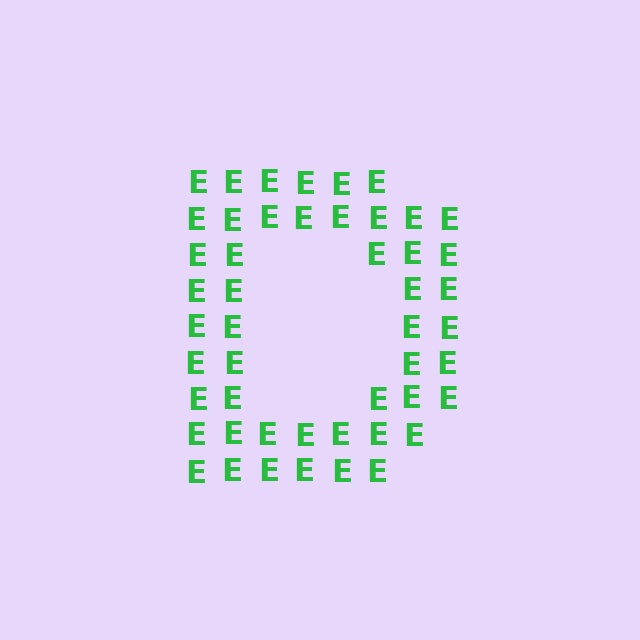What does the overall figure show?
The overall figure shows the letter D.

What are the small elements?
The small elements are letter E's.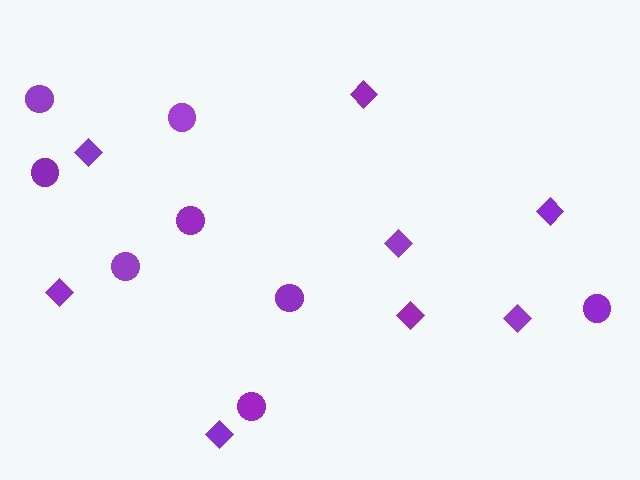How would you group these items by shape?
There are 2 groups: one group of diamonds (8) and one group of circles (8).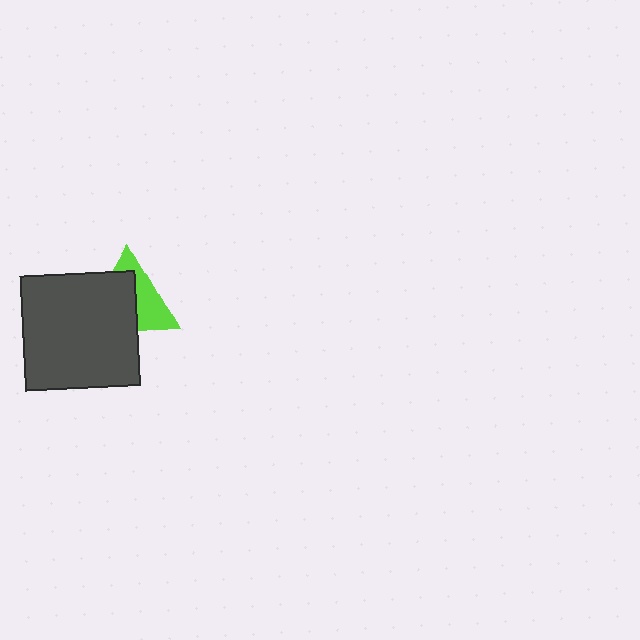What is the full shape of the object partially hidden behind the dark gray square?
The partially hidden object is a lime triangle.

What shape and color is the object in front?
The object in front is a dark gray square.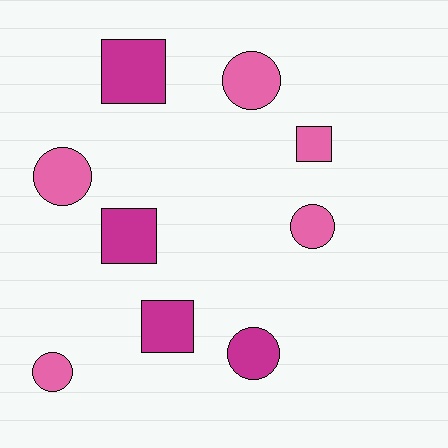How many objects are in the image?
There are 9 objects.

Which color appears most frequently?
Pink, with 5 objects.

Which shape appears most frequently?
Circle, with 5 objects.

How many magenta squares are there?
There are 3 magenta squares.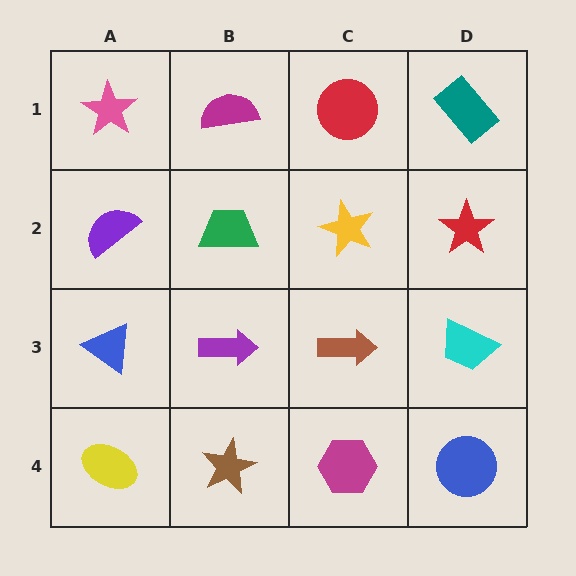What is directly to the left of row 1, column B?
A pink star.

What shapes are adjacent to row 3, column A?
A purple semicircle (row 2, column A), a yellow ellipse (row 4, column A), a purple arrow (row 3, column B).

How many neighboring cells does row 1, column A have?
2.